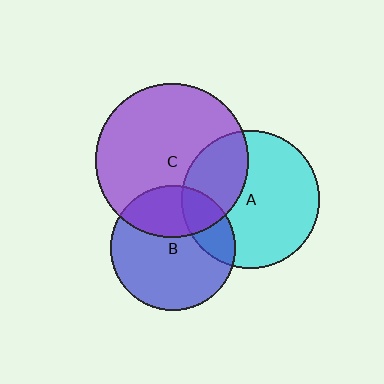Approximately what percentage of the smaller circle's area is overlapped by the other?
Approximately 20%.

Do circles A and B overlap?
Yes.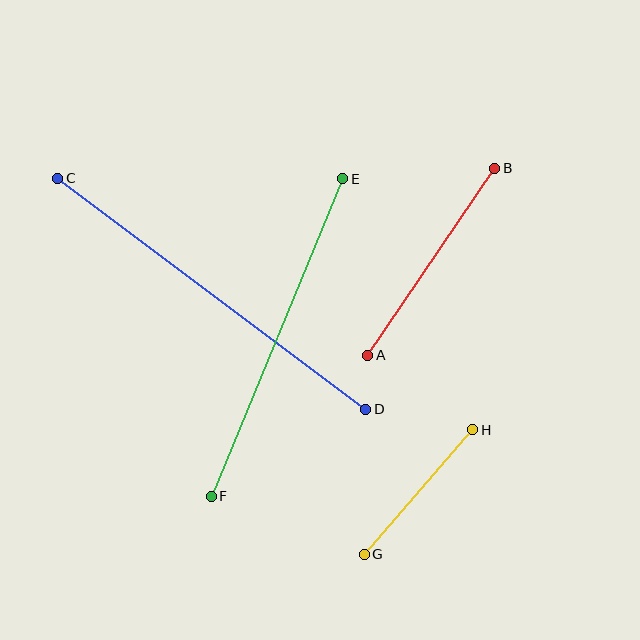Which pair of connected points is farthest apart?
Points C and D are farthest apart.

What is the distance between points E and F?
The distance is approximately 344 pixels.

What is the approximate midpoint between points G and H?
The midpoint is at approximately (418, 492) pixels.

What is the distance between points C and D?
The distance is approximately 385 pixels.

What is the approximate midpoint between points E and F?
The midpoint is at approximately (277, 337) pixels.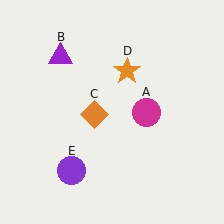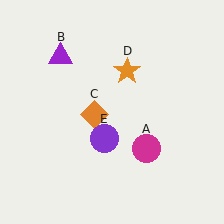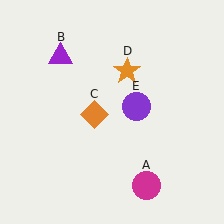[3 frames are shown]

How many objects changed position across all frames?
2 objects changed position: magenta circle (object A), purple circle (object E).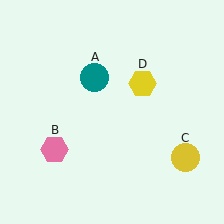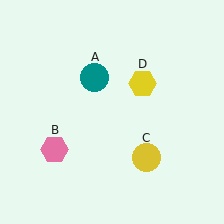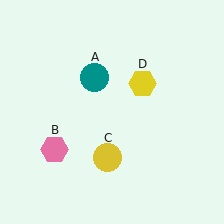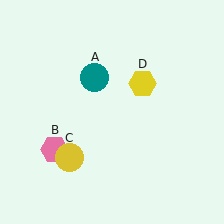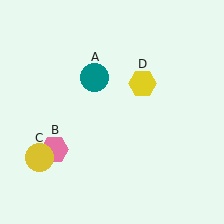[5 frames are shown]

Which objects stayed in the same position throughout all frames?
Teal circle (object A) and pink hexagon (object B) and yellow hexagon (object D) remained stationary.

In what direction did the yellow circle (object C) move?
The yellow circle (object C) moved left.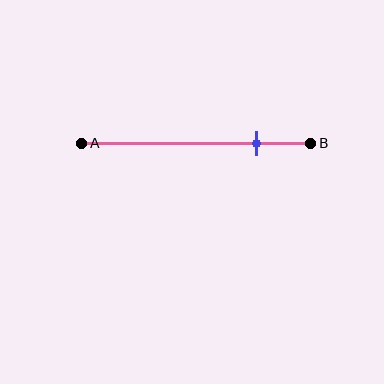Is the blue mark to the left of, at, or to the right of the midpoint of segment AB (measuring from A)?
The blue mark is to the right of the midpoint of segment AB.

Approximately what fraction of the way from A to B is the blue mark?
The blue mark is approximately 75% of the way from A to B.